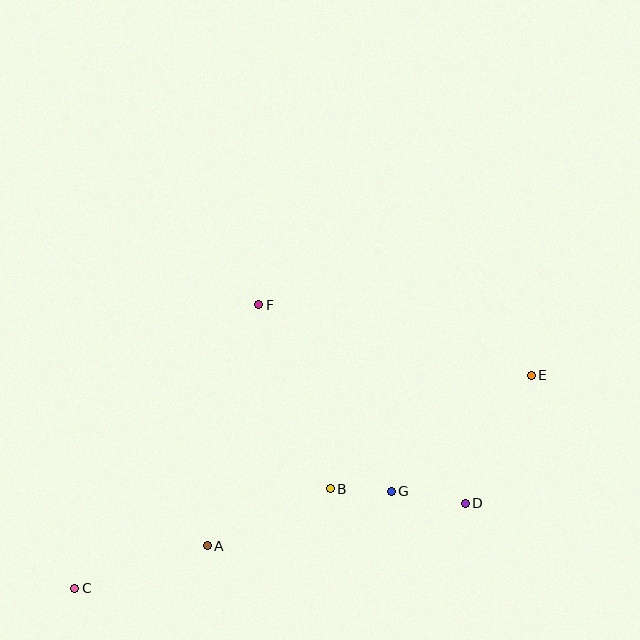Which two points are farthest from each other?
Points C and E are farthest from each other.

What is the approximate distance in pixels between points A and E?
The distance between A and E is approximately 366 pixels.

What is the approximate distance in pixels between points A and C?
The distance between A and C is approximately 139 pixels.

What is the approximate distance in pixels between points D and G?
The distance between D and G is approximately 75 pixels.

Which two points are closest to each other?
Points B and G are closest to each other.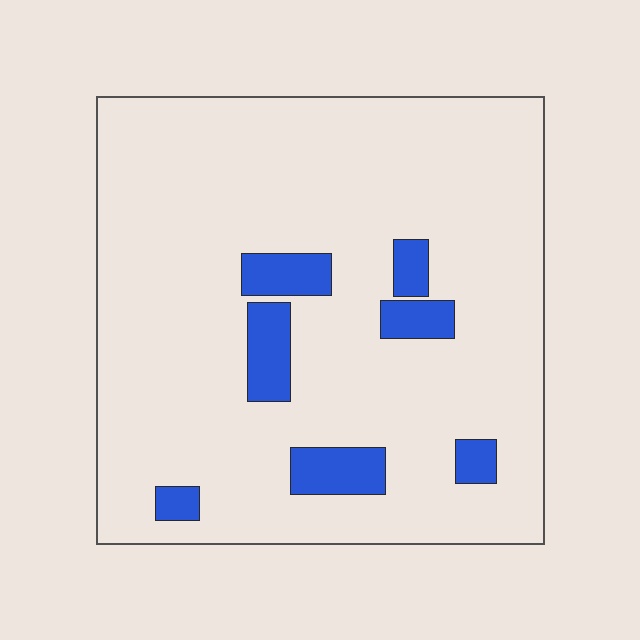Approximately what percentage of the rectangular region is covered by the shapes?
Approximately 10%.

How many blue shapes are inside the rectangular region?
7.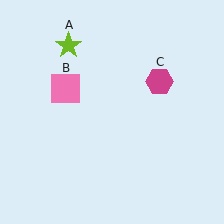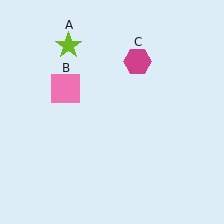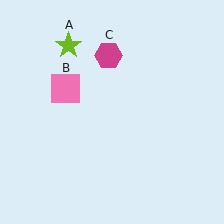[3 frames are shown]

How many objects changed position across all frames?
1 object changed position: magenta hexagon (object C).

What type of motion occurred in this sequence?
The magenta hexagon (object C) rotated counterclockwise around the center of the scene.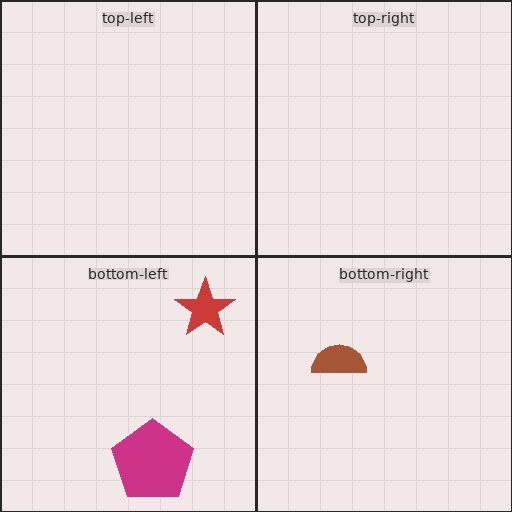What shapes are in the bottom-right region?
The brown semicircle.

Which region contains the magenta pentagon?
The bottom-left region.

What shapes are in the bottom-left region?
The magenta pentagon, the red star.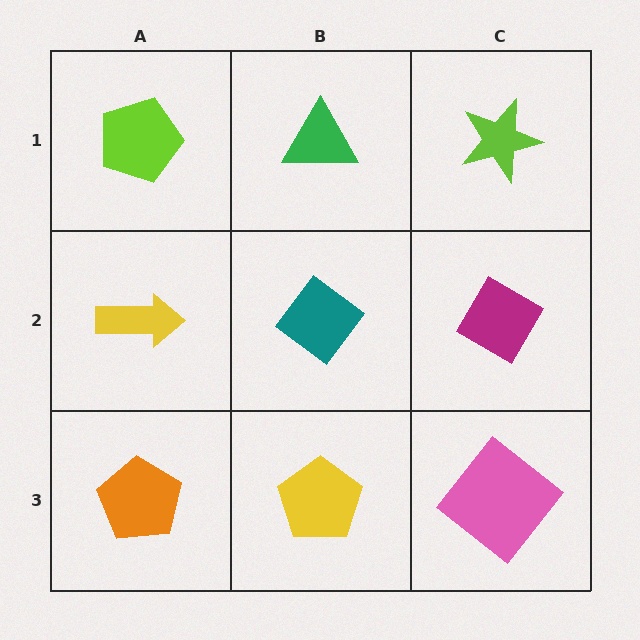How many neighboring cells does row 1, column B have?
3.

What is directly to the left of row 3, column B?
An orange pentagon.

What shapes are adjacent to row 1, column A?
A yellow arrow (row 2, column A), a green triangle (row 1, column B).